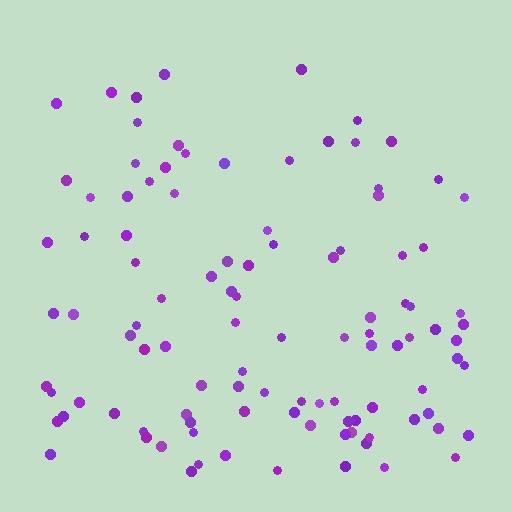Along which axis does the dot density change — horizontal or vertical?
Vertical.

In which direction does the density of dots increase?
From top to bottom, with the bottom side densest.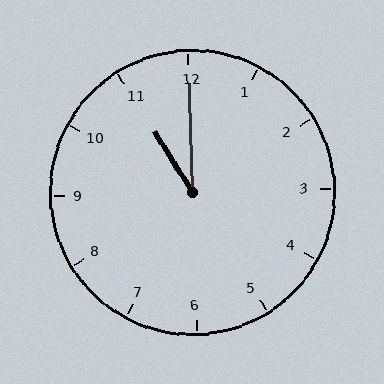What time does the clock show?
11:00.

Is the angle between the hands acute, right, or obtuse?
It is acute.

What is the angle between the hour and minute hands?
Approximately 30 degrees.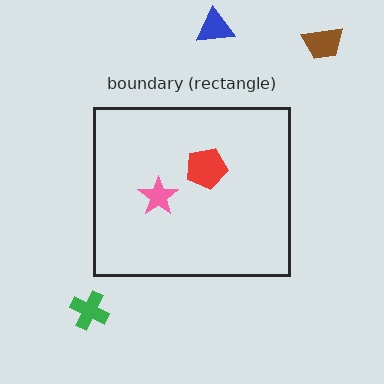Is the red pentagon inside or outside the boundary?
Inside.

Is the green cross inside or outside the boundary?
Outside.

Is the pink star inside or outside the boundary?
Inside.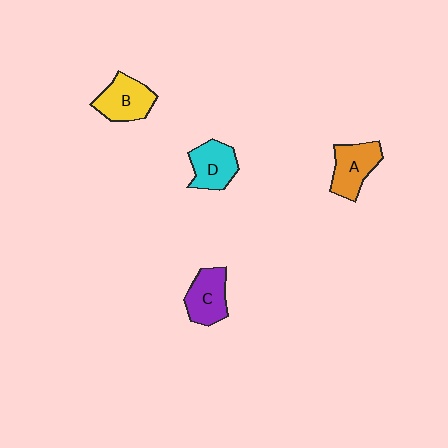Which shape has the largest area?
Shape B (yellow).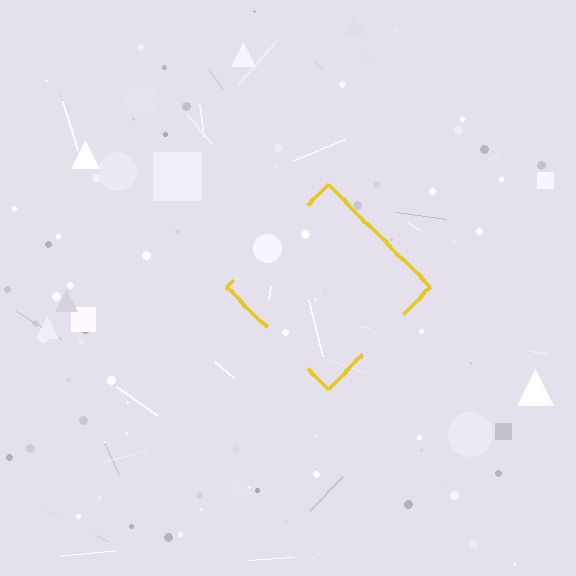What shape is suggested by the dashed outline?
The dashed outline suggests a diamond.